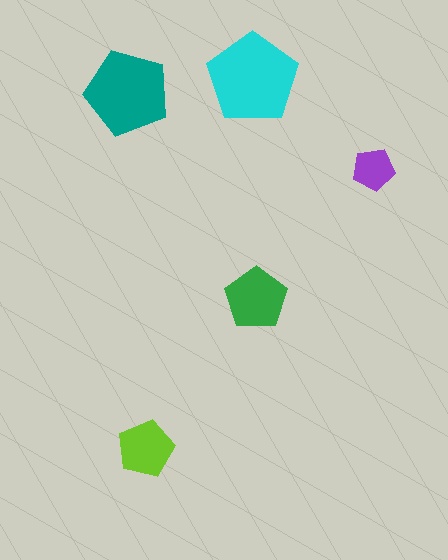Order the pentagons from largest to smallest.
the cyan one, the teal one, the green one, the lime one, the purple one.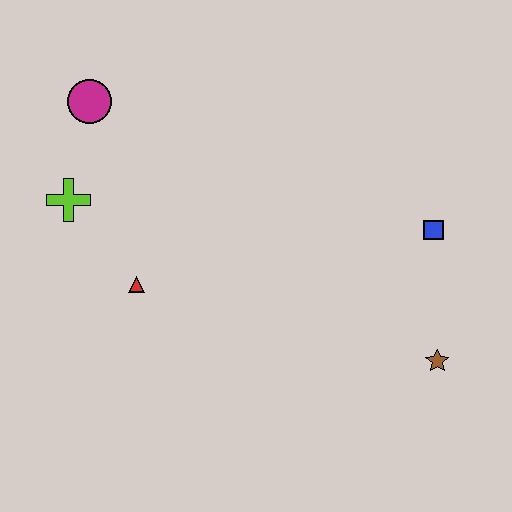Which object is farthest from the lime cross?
The brown star is farthest from the lime cross.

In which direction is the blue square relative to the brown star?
The blue square is above the brown star.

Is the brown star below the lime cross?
Yes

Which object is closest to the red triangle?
The lime cross is closest to the red triangle.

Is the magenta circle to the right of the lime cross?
Yes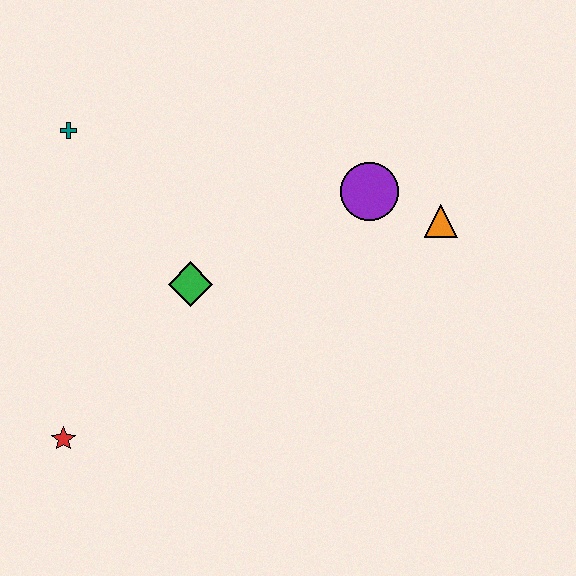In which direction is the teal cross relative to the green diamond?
The teal cross is above the green diamond.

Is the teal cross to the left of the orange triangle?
Yes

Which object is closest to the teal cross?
The green diamond is closest to the teal cross.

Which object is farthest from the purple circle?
The red star is farthest from the purple circle.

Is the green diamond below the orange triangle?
Yes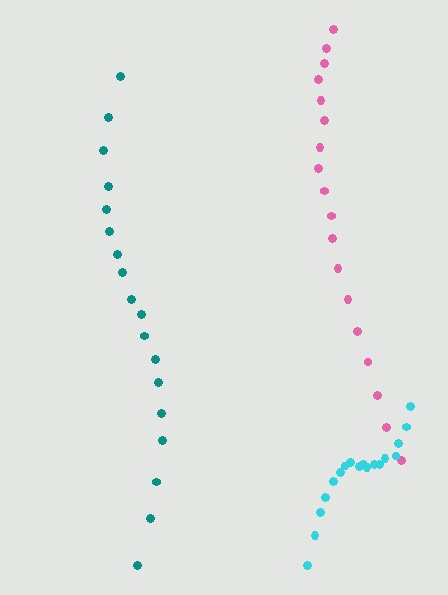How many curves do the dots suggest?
There are 3 distinct paths.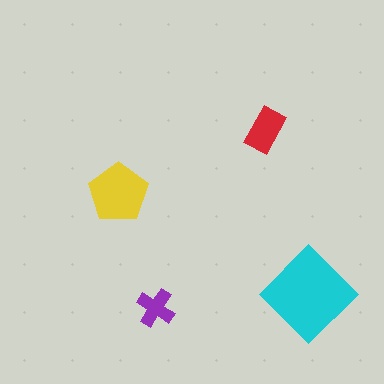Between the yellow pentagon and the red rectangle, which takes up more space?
The yellow pentagon.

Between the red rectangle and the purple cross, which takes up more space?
The red rectangle.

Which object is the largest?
The cyan diamond.